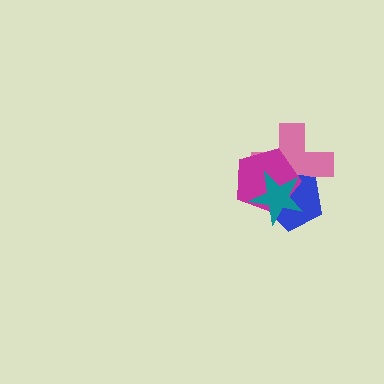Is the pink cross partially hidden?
Yes, it is partially covered by another shape.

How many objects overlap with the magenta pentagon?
3 objects overlap with the magenta pentagon.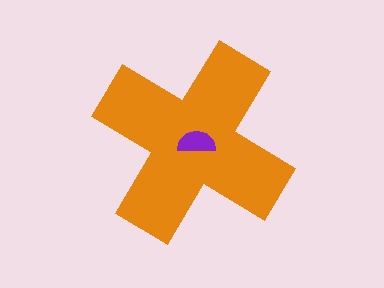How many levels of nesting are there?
2.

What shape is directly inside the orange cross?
The purple semicircle.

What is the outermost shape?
The orange cross.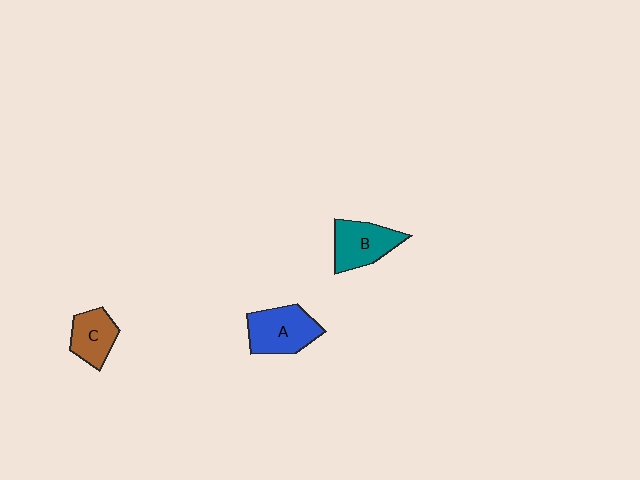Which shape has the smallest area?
Shape C (brown).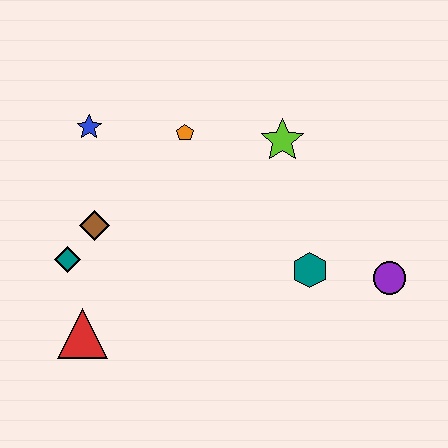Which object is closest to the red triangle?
The teal diamond is closest to the red triangle.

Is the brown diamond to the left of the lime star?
Yes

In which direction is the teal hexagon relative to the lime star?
The teal hexagon is below the lime star.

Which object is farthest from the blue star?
The purple circle is farthest from the blue star.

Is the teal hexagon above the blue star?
No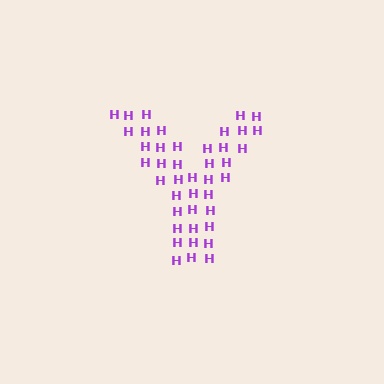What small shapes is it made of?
It is made of small letter H's.